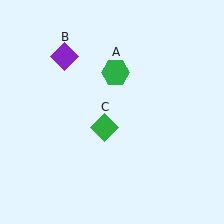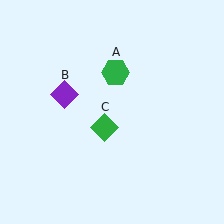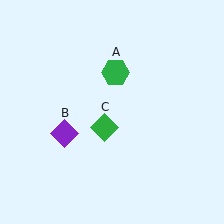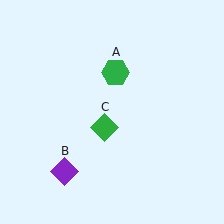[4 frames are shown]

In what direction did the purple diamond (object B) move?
The purple diamond (object B) moved down.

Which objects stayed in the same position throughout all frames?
Green hexagon (object A) and green diamond (object C) remained stationary.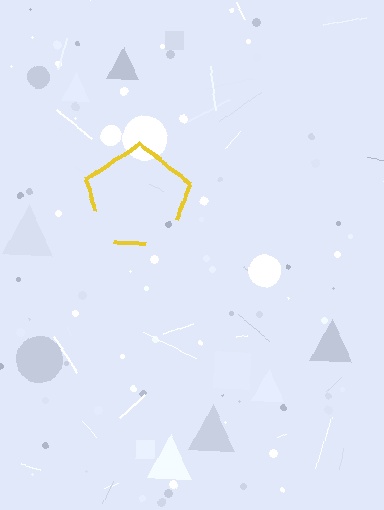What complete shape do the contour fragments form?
The contour fragments form a pentagon.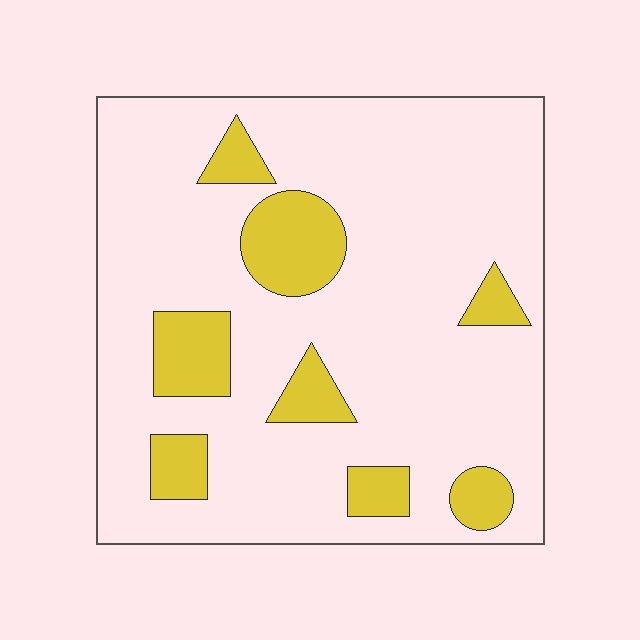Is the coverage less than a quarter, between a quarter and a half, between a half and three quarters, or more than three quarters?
Less than a quarter.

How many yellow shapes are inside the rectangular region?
8.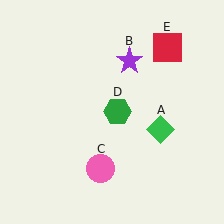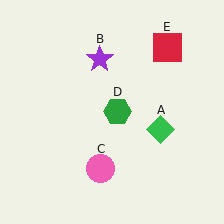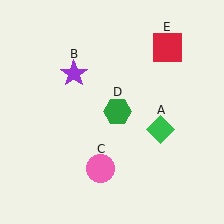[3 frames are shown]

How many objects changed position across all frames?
1 object changed position: purple star (object B).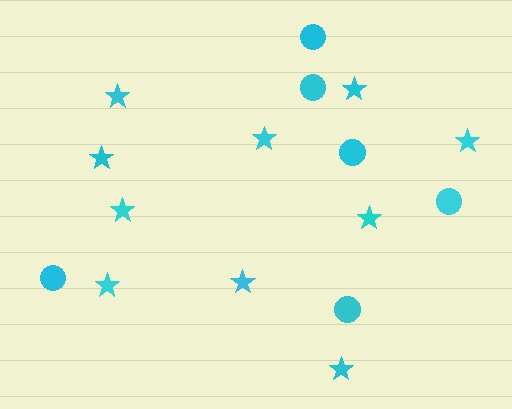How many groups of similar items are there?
There are 2 groups: one group of circles (6) and one group of stars (10).